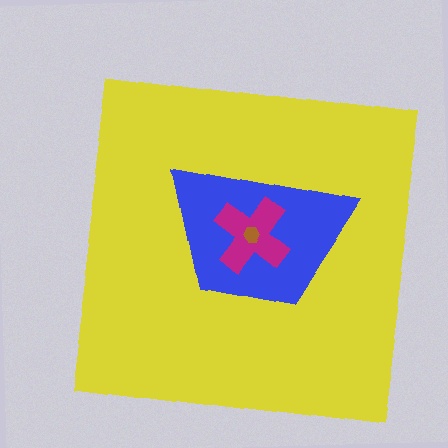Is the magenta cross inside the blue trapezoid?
Yes.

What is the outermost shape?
The yellow square.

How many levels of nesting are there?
4.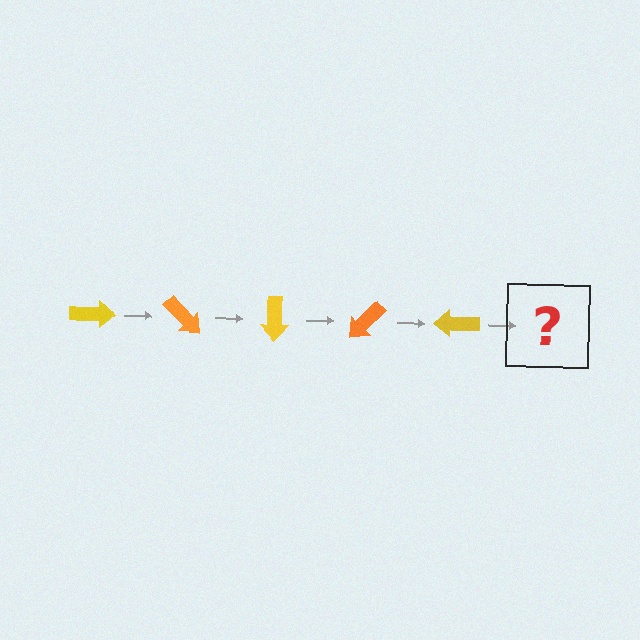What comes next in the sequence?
The next element should be an orange arrow, rotated 225 degrees from the start.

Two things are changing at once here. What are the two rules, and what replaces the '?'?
The two rules are that it rotates 45 degrees each step and the color cycles through yellow and orange. The '?' should be an orange arrow, rotated 225 degrees from the start.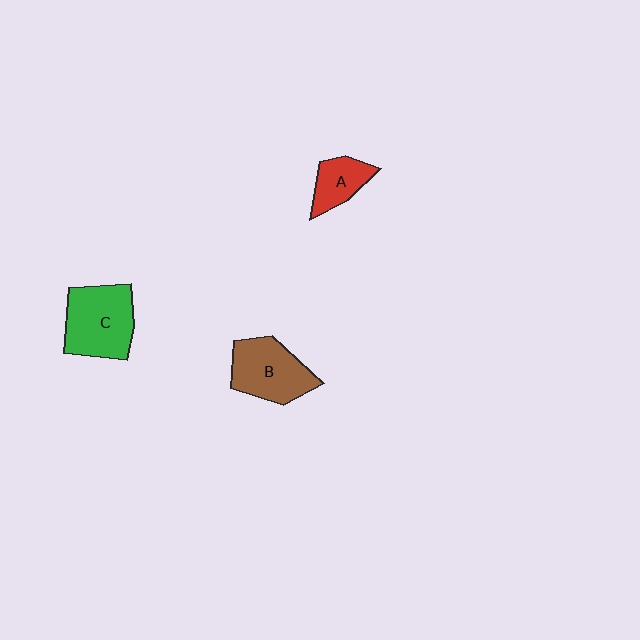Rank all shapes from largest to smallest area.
From largest to smallest: C (green), B (brown), A (red).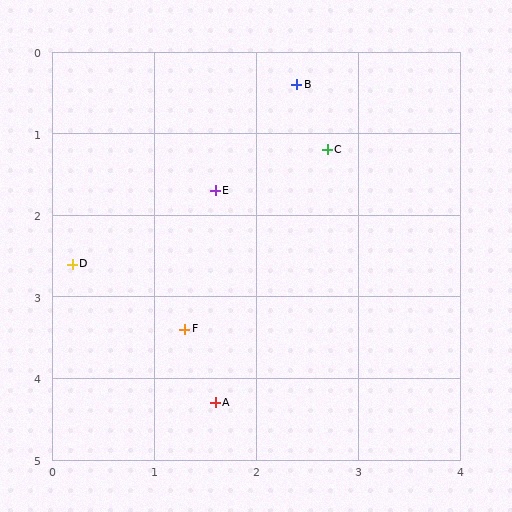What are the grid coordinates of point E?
Point E is at approximately (1.6, 1.7).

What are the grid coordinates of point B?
Point B is at approximately (2.4, 0.4).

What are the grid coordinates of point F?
Point F is at approximately (1.3, 3.4).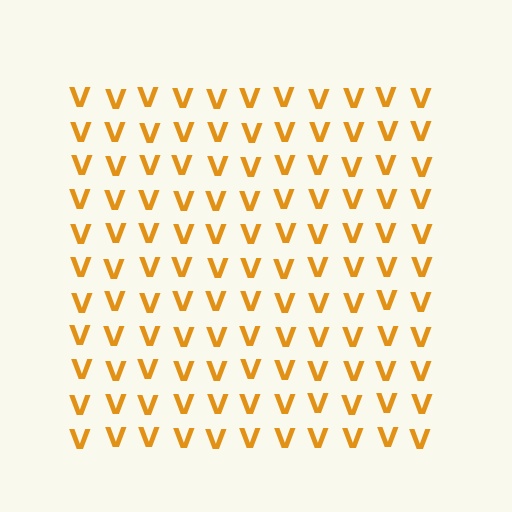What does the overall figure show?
The overall figure shows a square.